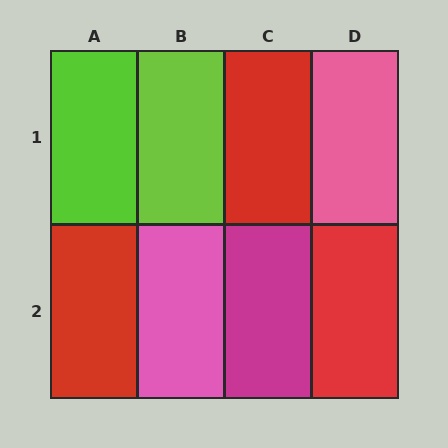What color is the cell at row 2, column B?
Pink.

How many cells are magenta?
1 cell is magenta.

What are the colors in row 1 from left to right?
Lime, lime, red, pink.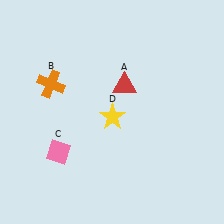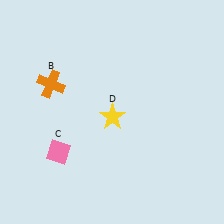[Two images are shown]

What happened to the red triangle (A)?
The red triangle (A) was removed in Image 2. It was in the top-right area of Image 1.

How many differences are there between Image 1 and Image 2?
There is 1 difference between the two images.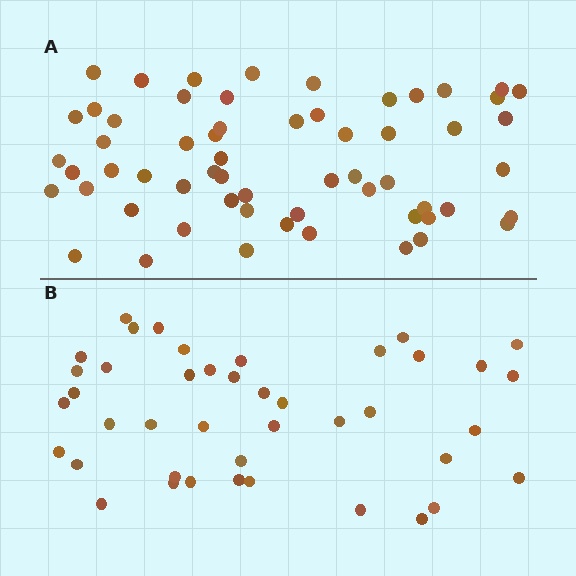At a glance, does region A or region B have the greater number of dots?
Region A (the top region) has more dots.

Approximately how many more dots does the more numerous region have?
Region A has approximately 20 more dots than region B.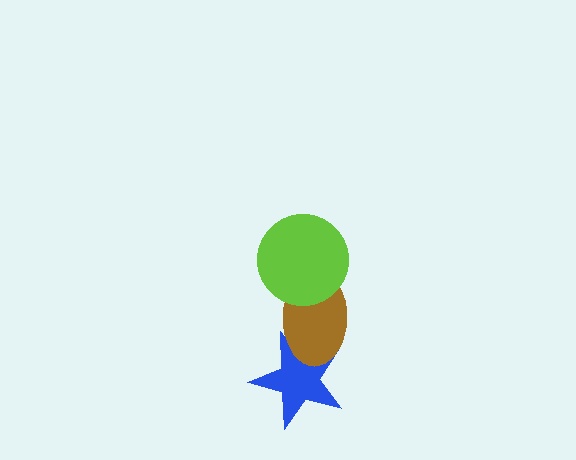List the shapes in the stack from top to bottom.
From top to bottom: the lime circle, the brown ellipse, the blue star.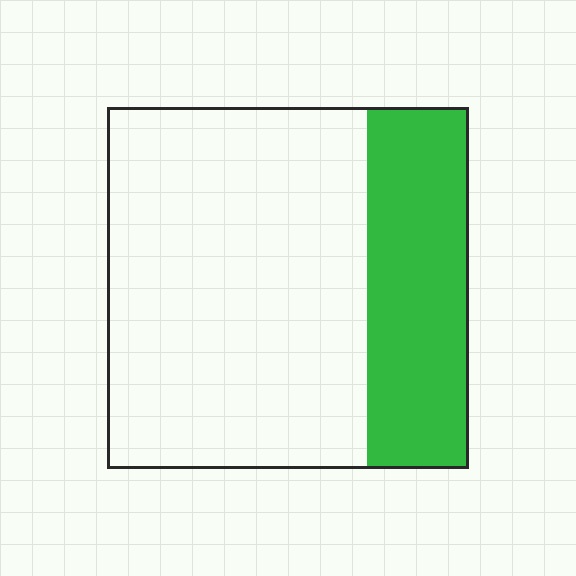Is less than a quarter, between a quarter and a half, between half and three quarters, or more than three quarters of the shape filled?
Between a quarter and a half.